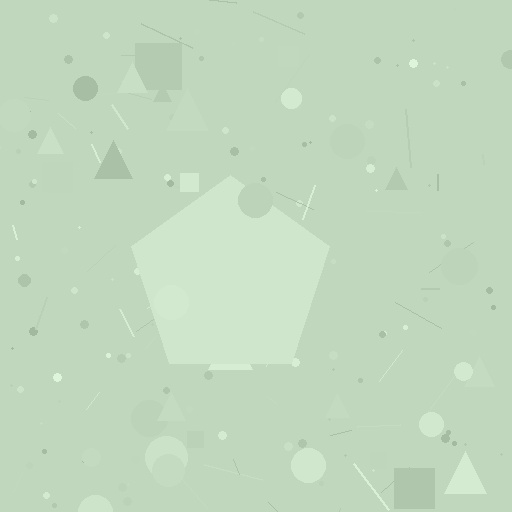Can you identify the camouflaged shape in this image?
The camouflaged shape is a pentagon.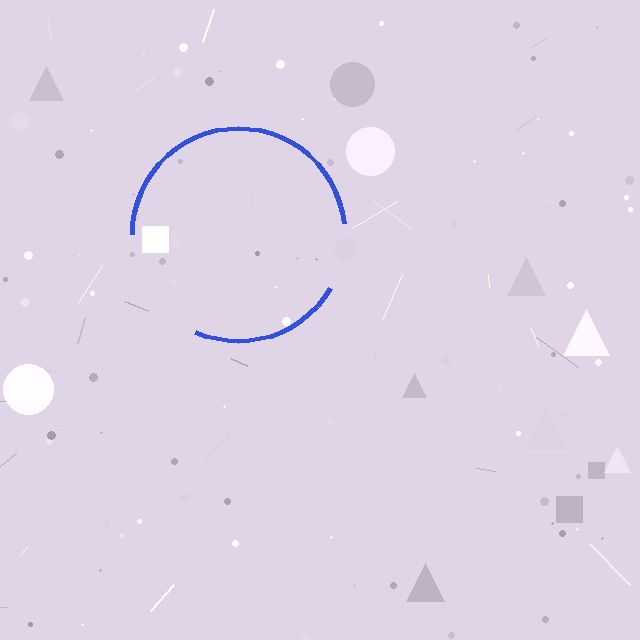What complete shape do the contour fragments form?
The contour fragments form a circle.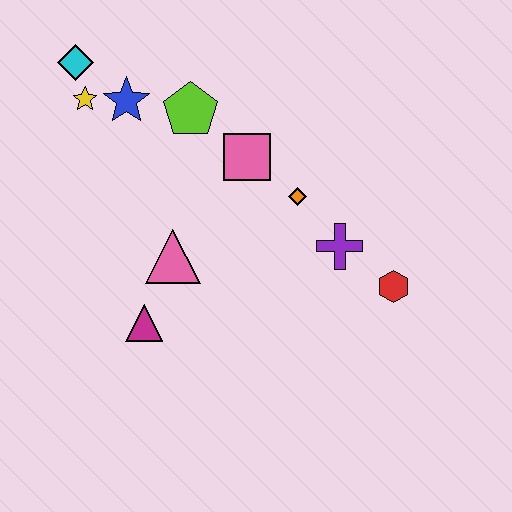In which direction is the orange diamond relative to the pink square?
The orange diamond is to the right of the pink square.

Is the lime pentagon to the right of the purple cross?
No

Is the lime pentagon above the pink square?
Yes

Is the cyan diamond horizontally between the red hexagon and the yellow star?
No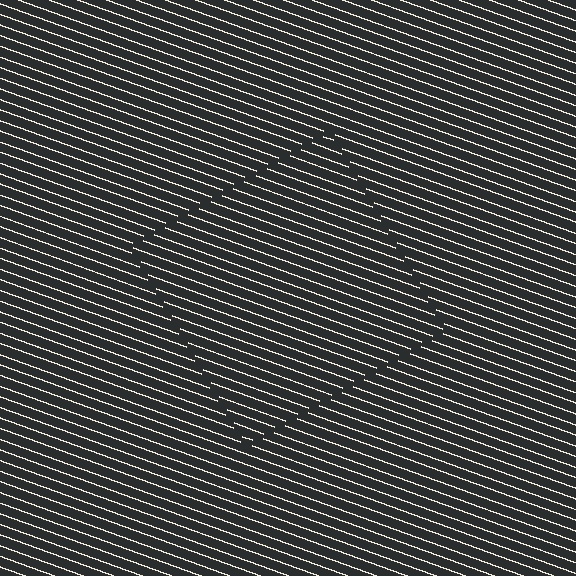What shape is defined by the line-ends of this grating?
An illusory square. The interior of the shape contains the same grating, shifted by half a period — the contour is defined by the phase discontinuity where line-ends from the inner and outer gratings abut.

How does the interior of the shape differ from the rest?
The interior of the shape contains the same grating, shifted by half a period — the contour is defined by the phase discontinuity where line-ends from the inner and outer gratings abut.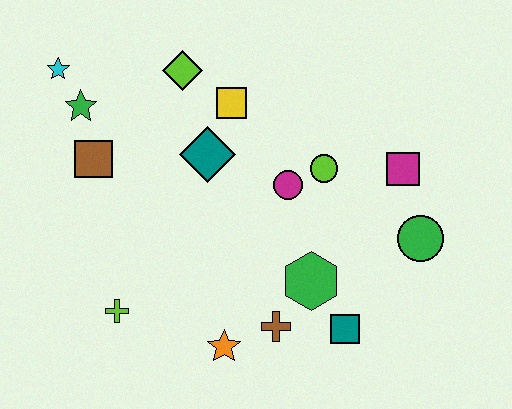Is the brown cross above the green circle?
No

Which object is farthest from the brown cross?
The cyan star is farthest from the brown cross.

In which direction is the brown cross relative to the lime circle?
The brown cross is below the lime circle.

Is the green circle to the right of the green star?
Yes